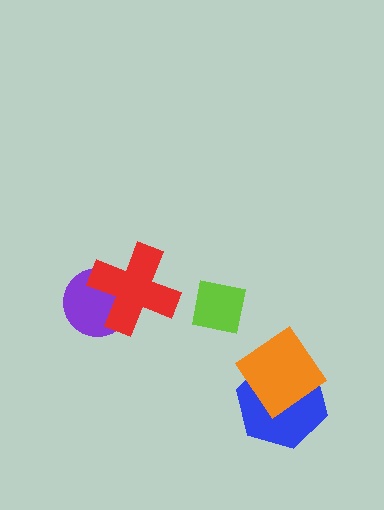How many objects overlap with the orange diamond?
1 object overlaps with the orange diamond.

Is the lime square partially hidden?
No, no other shape covers it.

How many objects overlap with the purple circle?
1 object overlaps with the purple circle.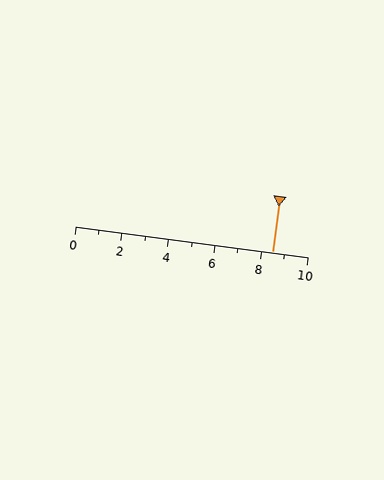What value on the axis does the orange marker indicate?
The marker indicates approximately 8.5.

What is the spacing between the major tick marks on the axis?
The major ticks are spaced 2 apart.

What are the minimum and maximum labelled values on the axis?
The axis runs from 0 to 10.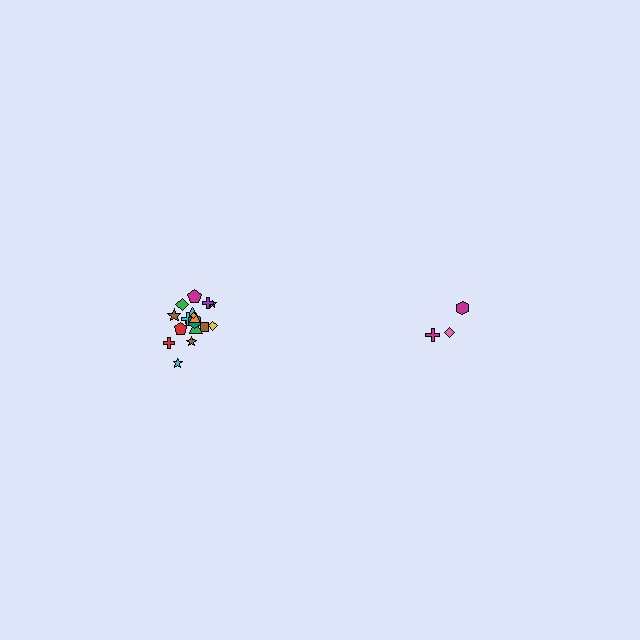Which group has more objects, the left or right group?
The left group.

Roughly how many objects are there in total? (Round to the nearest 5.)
Roughly 20 objects in total.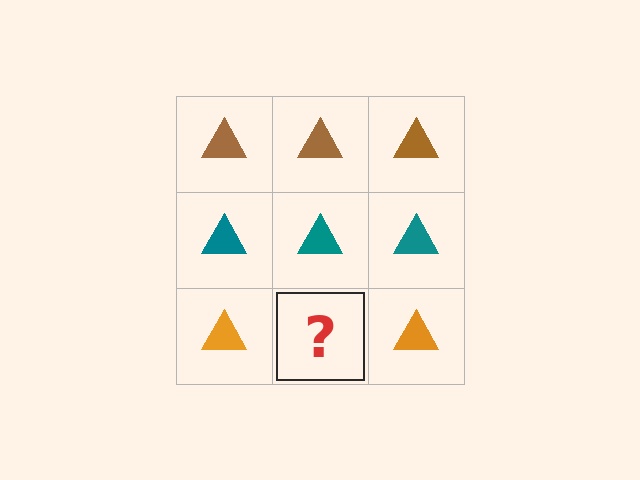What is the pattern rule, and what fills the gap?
The rule is that each row has a consistent color. The gap should be filled with an orange triangle.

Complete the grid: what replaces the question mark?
The question mark should be replaced with an orange triangle.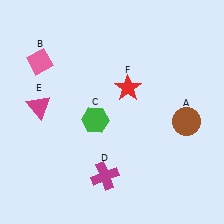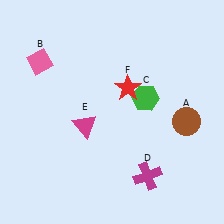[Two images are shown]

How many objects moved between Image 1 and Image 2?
3 objects moved between the two images.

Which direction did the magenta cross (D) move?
The magenta cross (D) moved right.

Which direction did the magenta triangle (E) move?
The magenta triangle (E) moved right.